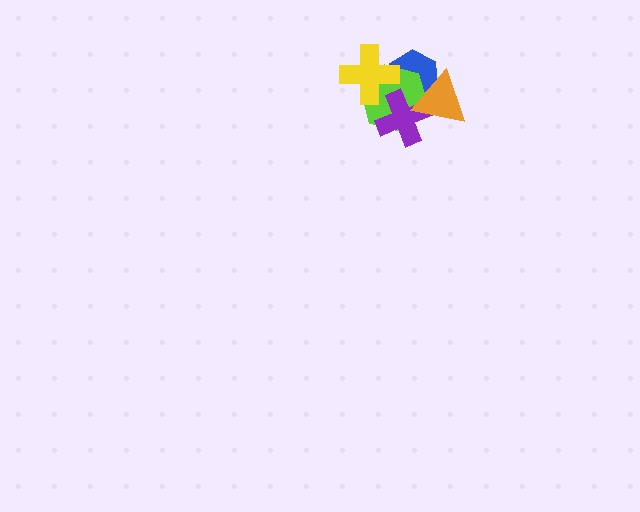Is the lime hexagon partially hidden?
Yes, it is partially covered by another shape.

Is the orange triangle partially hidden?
No, no other shape covers it.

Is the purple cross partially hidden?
Yes, it is partially covered by another shape.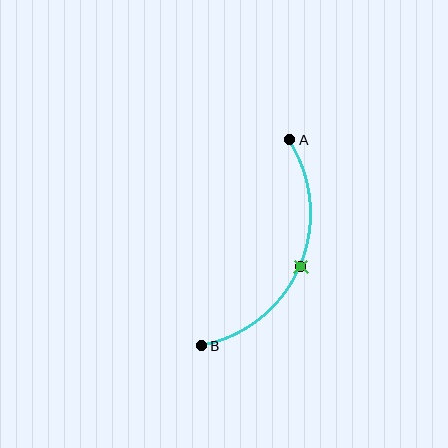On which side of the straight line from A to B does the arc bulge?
The arc bulges to the right of the straight line connecting A and B.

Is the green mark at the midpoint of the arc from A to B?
Yes. The green mark lies on the arc at equal arc-length from both A and B — it is the arc midpoint.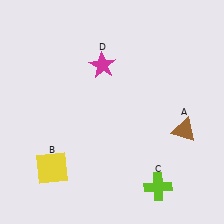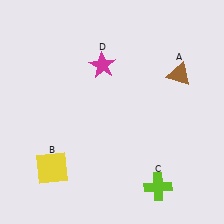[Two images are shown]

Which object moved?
The brown triangle (A) moved up.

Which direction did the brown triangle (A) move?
The brown triangle (A) moved up.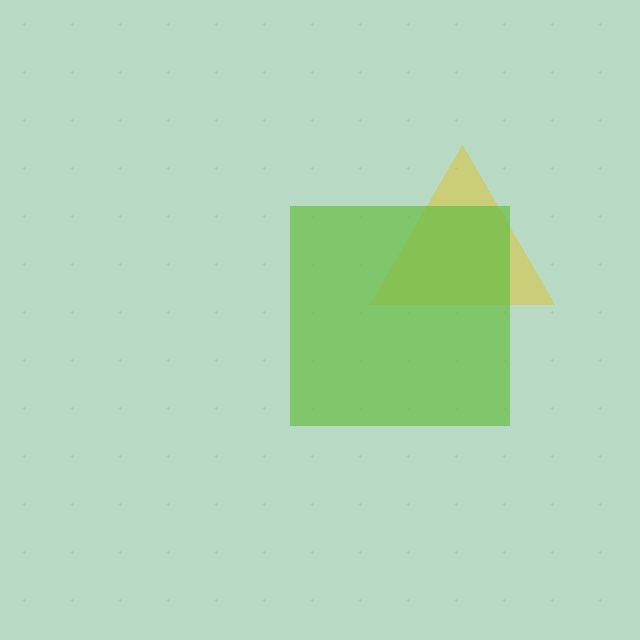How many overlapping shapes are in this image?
There are 2 overlapping shapes in the image.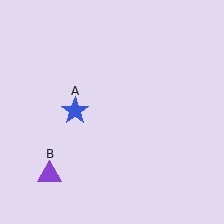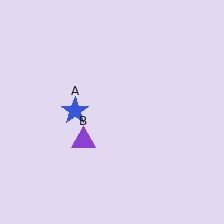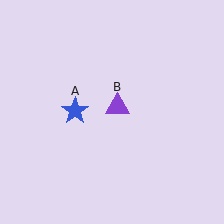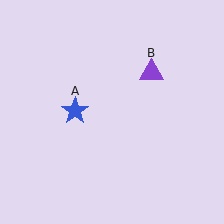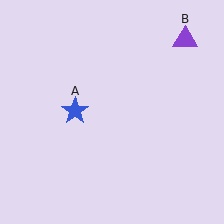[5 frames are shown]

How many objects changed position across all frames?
1 object changed position: purple triangle (object B).